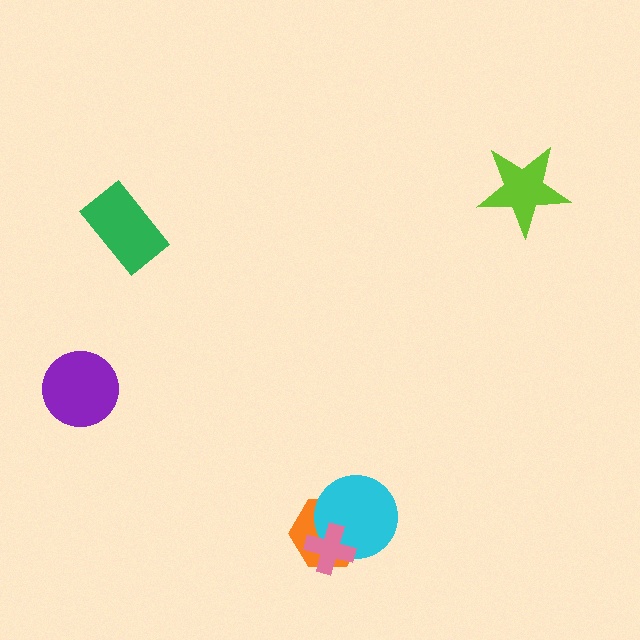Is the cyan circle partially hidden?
Yes, it is partially covered by another shape.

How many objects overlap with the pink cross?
2 objects overlap with the pink cross.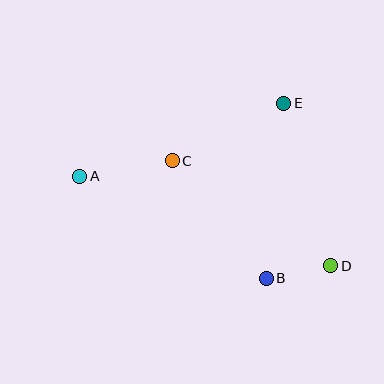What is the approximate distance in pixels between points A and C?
The distance between A and C is approximately 94 pixels.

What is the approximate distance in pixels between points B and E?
The distance between B and E is approximately 176 pixels.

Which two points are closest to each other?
Points B and D are closest to each other.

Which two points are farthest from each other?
Points A and D are farthest from each other.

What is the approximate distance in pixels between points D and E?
The distance between D and E is approximately 169 pixels.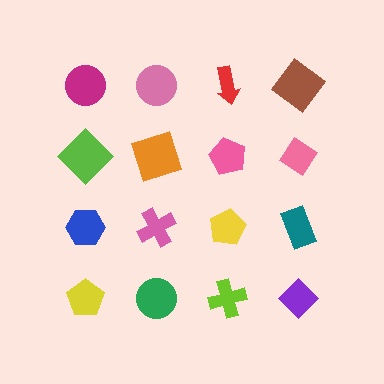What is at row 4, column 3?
A lime cross.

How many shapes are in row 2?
4 shapes.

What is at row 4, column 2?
A green circle.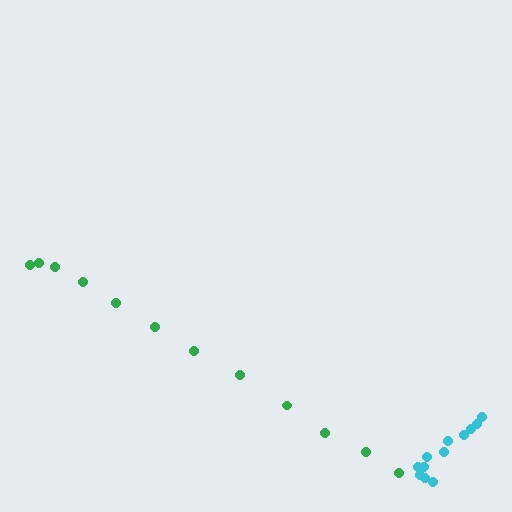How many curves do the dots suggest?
There are 2 distinct paths.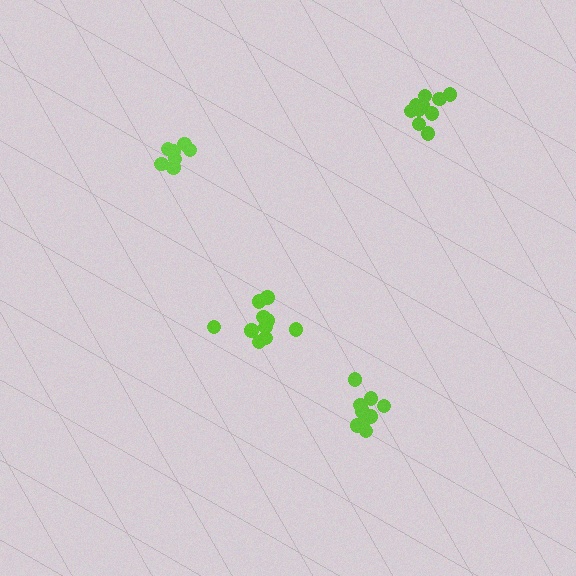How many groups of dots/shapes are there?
There are 4 groups.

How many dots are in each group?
Group 1: 9 dots, Group 2: 10 dots, Group 3: 7 dots, Group 4: 10 dots (36 total).